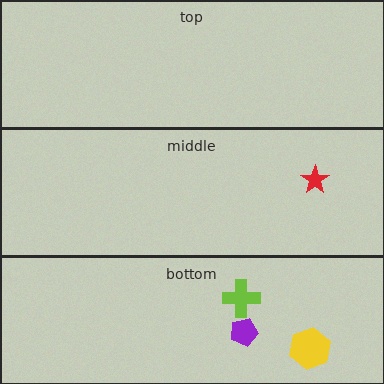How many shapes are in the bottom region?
3.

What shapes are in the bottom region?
The lime cross, the yellow hexagon, the purple pentagon.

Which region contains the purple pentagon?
The bottom region.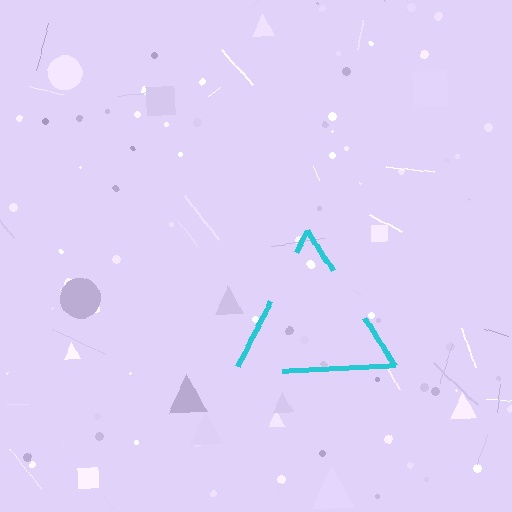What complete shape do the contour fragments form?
The contour fragments form a triangle.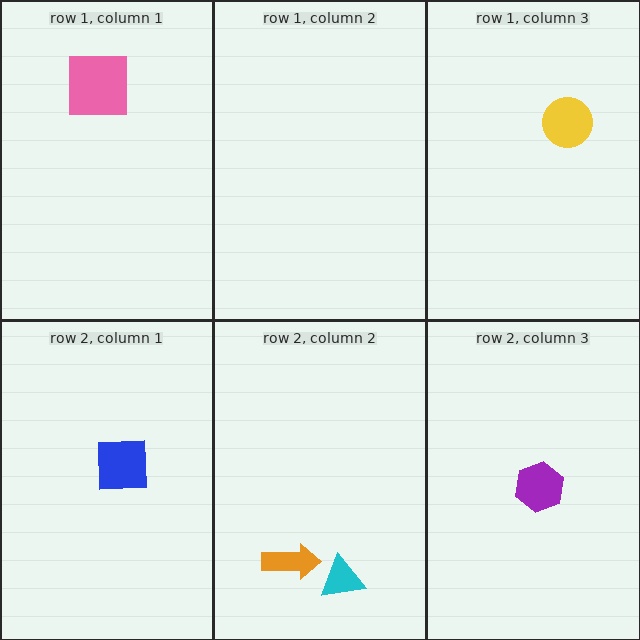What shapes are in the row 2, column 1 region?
The blue square.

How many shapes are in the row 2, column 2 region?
2.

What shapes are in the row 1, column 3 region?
The yellow circle.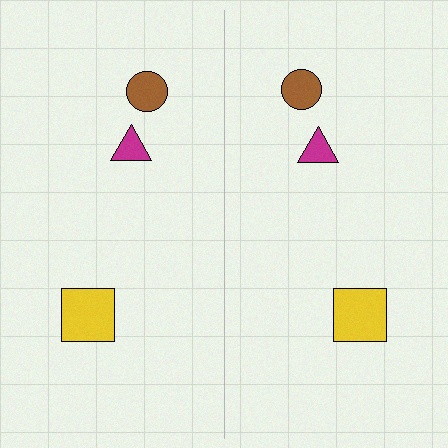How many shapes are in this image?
There are 6 shapes in this image.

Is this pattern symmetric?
Yes, this pattern has bilateral (reflection) symmetry.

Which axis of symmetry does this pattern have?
The pattern has a vertical axis of symmetry running through the center of the image.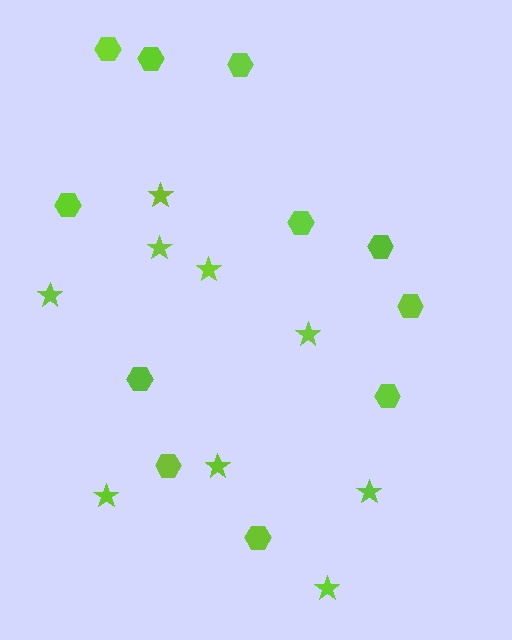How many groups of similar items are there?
There are 2 groups: one group of stars (9) and one group of hexagons (11).